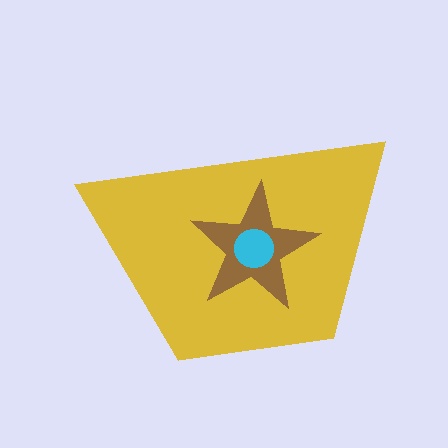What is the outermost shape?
The yellow trapezoid.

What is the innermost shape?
The cyan circle.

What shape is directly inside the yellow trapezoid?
The brown star.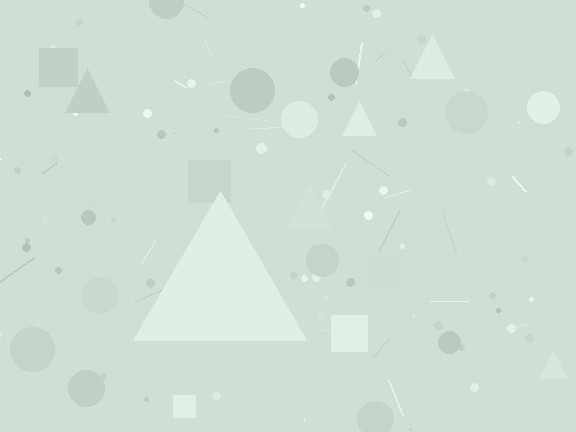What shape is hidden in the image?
A triangle is hidden in the image.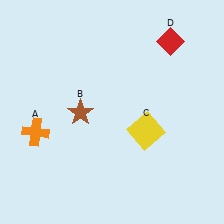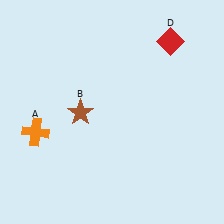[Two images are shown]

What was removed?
The yellow square (C) was removed in Image 2.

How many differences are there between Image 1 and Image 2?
There is 1 difference between the two images.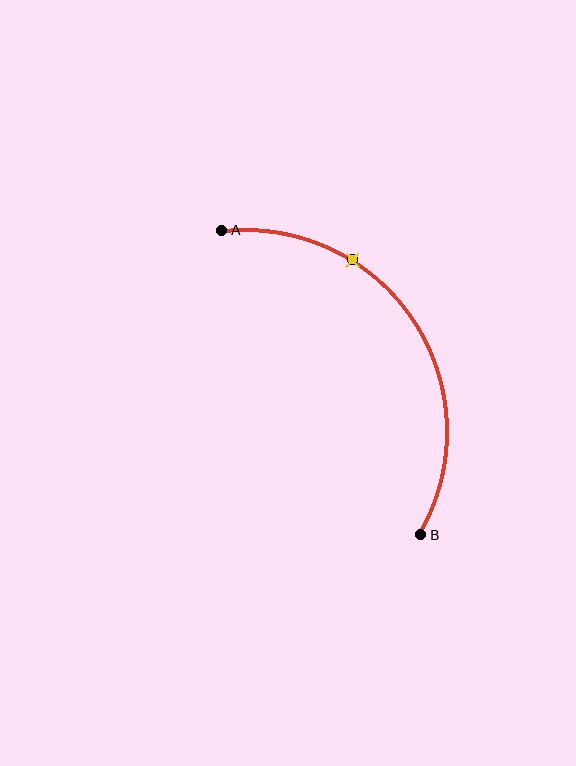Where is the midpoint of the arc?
The arc midpoint is the point on the curve farthest from the straight line joining A and B. It sits to the right of that line.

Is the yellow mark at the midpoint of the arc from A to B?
No. The yellow mark lies on the arc but is closer to endpoint A. The arc midpoint would be at the point on the curve equidistant along the arc from both A and B.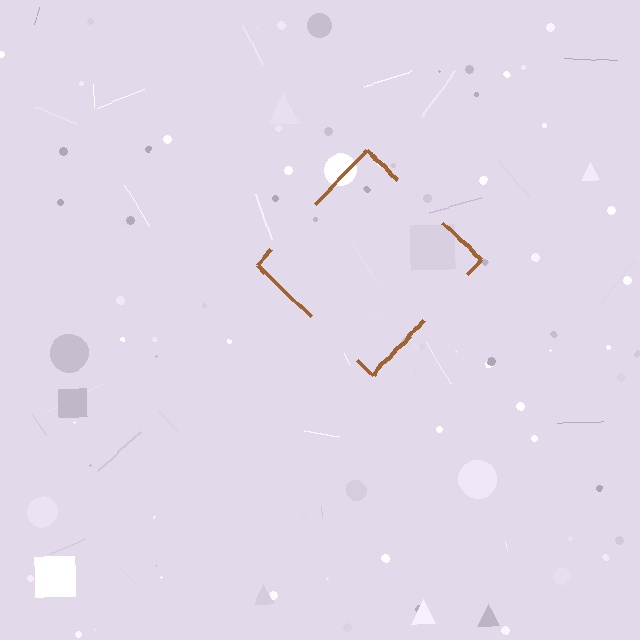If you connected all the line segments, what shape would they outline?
They would outline a diamond.